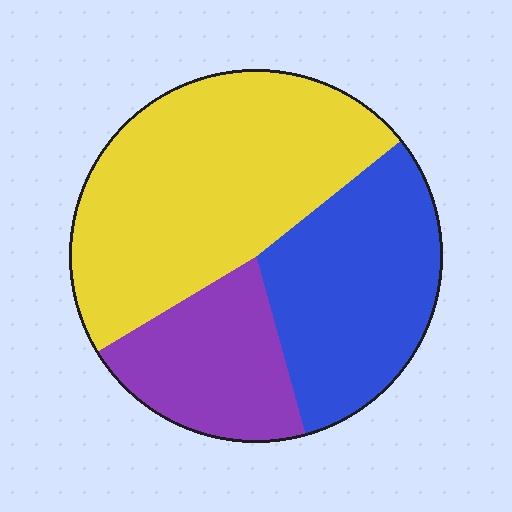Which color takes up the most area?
Yellow, at roughly 50%.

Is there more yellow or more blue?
Yellow.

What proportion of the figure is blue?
Blue takes up about one third (1/3) of the figure.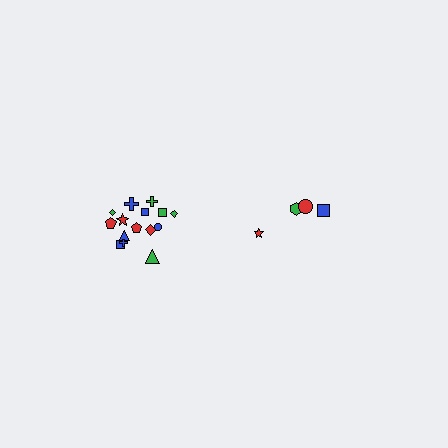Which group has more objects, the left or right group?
The left group.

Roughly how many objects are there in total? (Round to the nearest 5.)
Roughly 20 objects in total.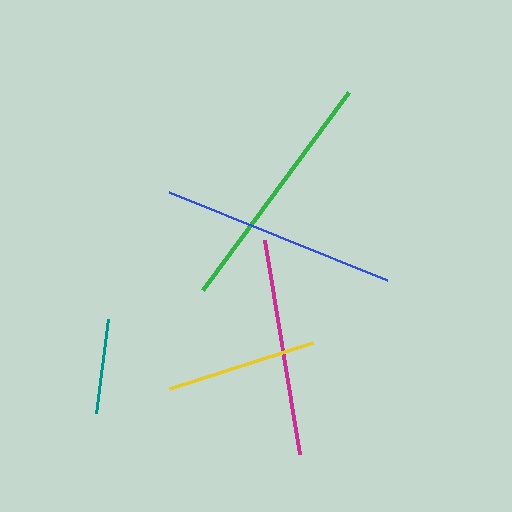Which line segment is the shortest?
The teal line is the shortest at approximately 94 pixels.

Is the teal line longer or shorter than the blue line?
The blue line is longer than the teal line.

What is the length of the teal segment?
The teal segment is approximately 94 pixels long.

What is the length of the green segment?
The green segment is approximately 246 pixels long.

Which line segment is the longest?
The green line is the longest at approximately 246 pixels.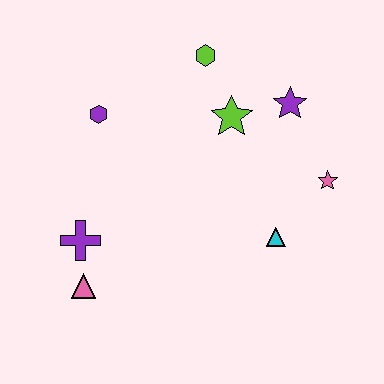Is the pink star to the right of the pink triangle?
Yes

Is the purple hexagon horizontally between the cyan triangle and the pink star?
No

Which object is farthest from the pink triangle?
The purple star is farthest from the pink triangle.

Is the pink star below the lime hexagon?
Yes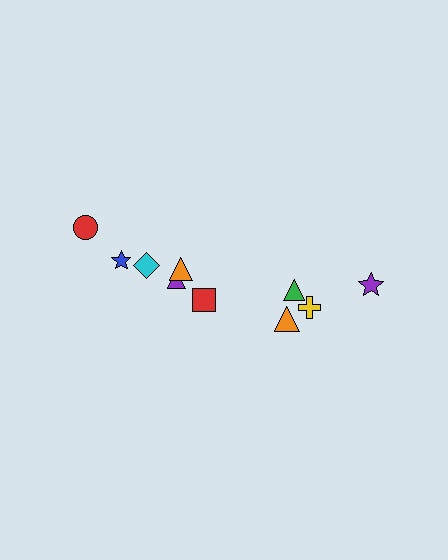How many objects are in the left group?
There are 6 objects.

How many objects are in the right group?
There are 4 objects.